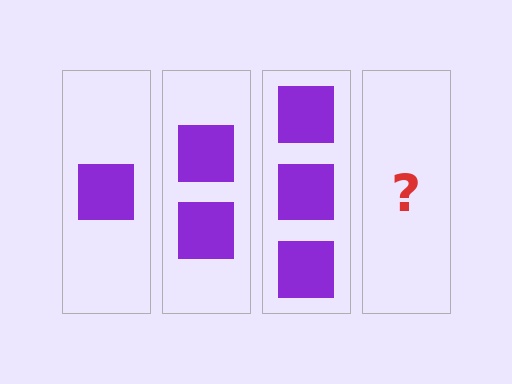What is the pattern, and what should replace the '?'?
The pattern is that each step adds one more square. The '?' should be 4 squares.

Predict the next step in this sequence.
The next step is 4 squares.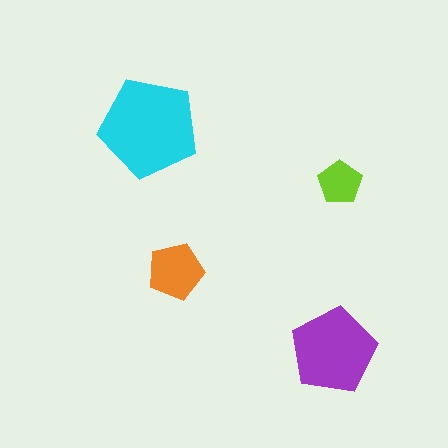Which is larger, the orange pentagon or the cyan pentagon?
The cyan one.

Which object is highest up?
The cyan pentagon is topmost.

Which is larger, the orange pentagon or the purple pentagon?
The purple one.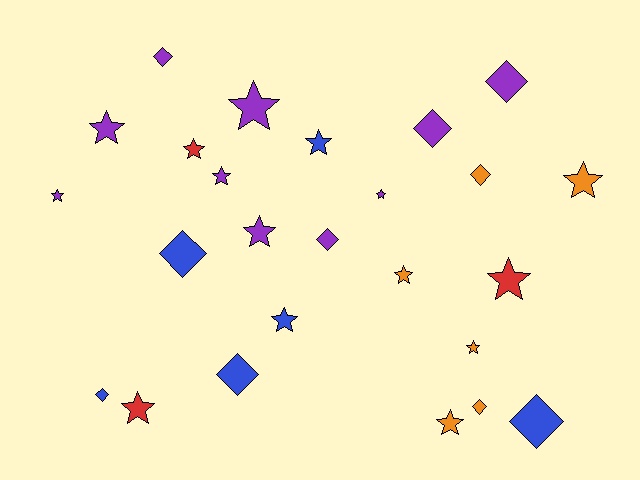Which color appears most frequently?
Purple, with 10 objects.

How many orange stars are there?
There are 4 orange stars.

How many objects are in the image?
There are 25 objects.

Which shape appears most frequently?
Star, with 15 objects.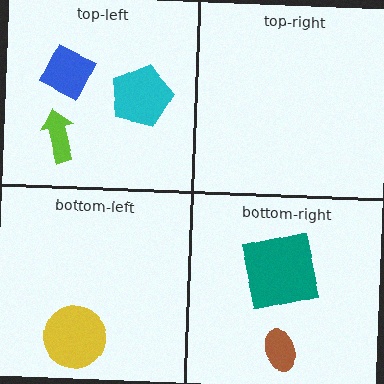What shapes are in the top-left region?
The blue diamond, the lime arrow, the cyan pentagon.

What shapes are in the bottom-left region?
The yellow circle.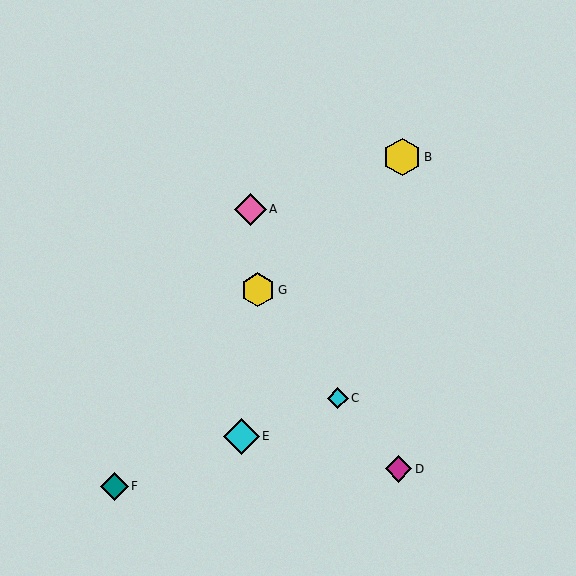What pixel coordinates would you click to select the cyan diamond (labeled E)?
Click at (241, 436) to select the cyan diamond E.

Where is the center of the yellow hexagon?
The center of the yellow hexagon is at (402, 157).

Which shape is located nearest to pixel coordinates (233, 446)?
The cyan diamond (labeled E) at (241, 436) is nearest to that location.